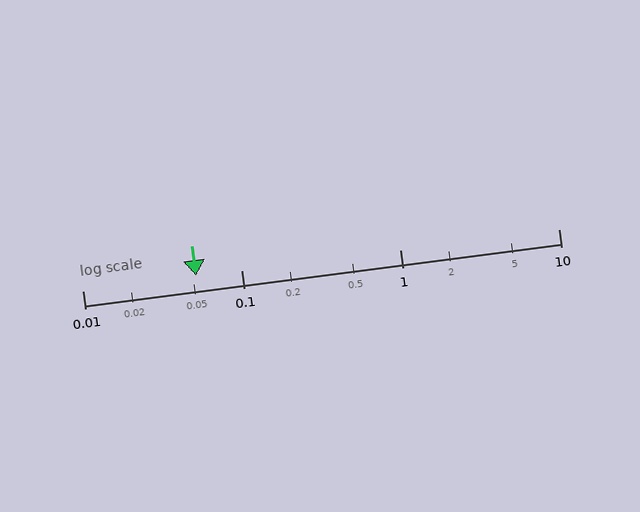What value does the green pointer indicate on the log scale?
The pointer indicates approximately 0.052.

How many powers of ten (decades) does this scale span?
The scale spans 3 decades, from 0.01 to 10.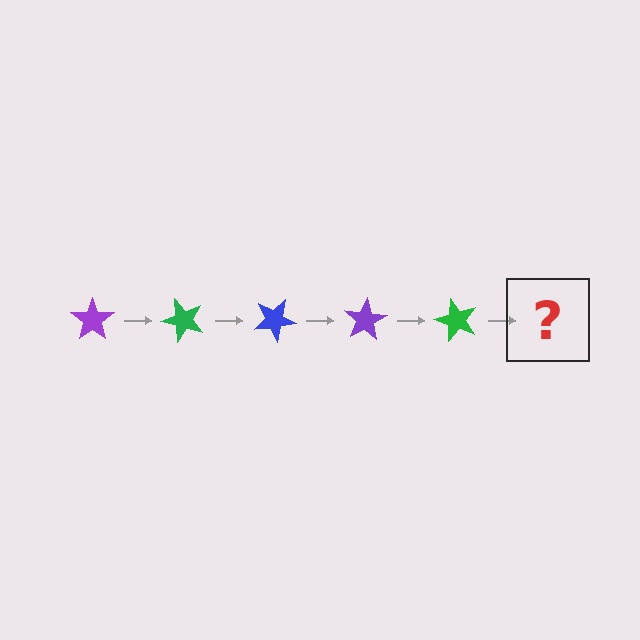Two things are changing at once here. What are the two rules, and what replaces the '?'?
The two rules are that it rotates 50 degrees each step and the color cycles through purple, green, and blue. The '?' should be a blue star, rotated 250 degrees from the start.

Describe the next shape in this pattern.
It should be a blue star, rotated 250 degrees from the start.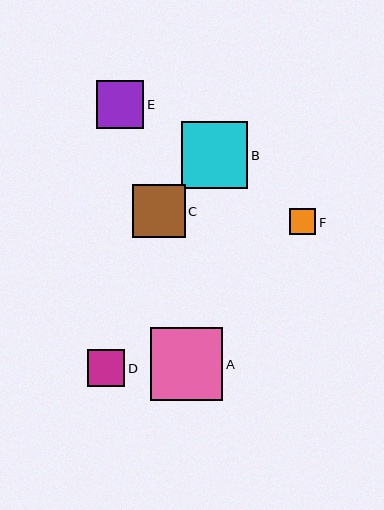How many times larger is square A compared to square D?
Square A is approximately 1.9 times the size of square D.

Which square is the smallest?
Square F is the smallest with a size of approximately 26 pixels.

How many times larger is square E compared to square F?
Square E is approximately 1.9 times the size of square F.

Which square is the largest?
Square A is the largest with a size of approximately 73 pixels.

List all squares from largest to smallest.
From largest to smallest: A, B, C, E, D, F.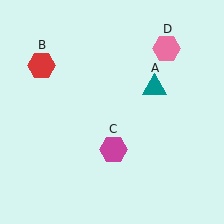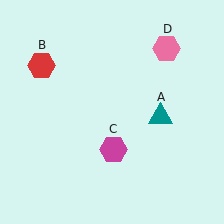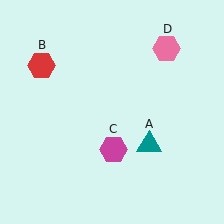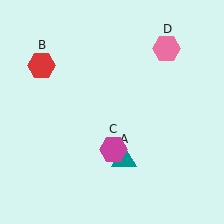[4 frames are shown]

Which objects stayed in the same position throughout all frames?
Red hexagon (object B) and magenta hexagon (object C) and pink hexagon (object D) remained stationary.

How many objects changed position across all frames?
1 object changed position: teal triangle (object A).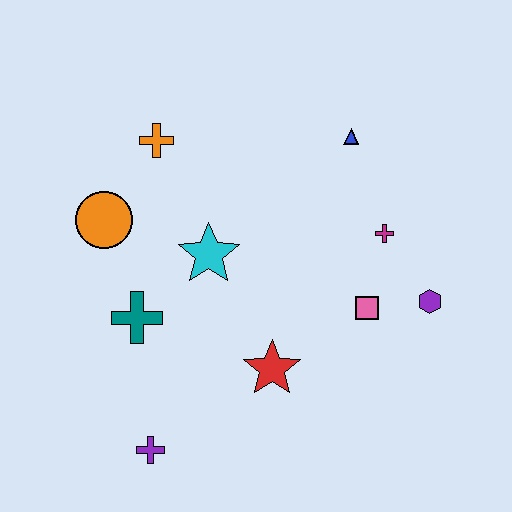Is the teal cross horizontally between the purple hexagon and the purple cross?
No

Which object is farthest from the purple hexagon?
The orange circle is farthest from the purple hexagon.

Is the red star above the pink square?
No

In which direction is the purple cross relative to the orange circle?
The purple cross is below the orange circle.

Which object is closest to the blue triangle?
The magenta cross is closest to the blue triangle.